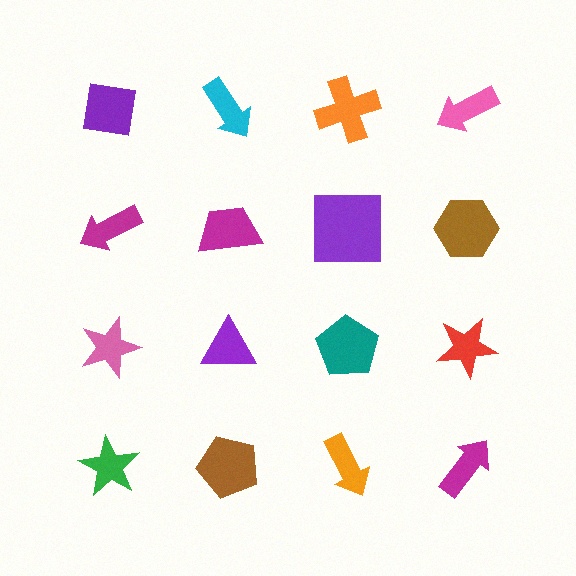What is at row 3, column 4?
A red star.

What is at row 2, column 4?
A brown hexagon.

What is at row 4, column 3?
An orange arrow.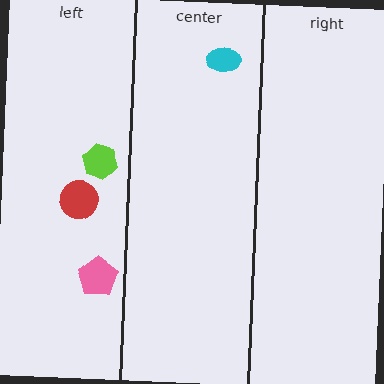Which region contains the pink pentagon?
The left region.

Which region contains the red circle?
The left region.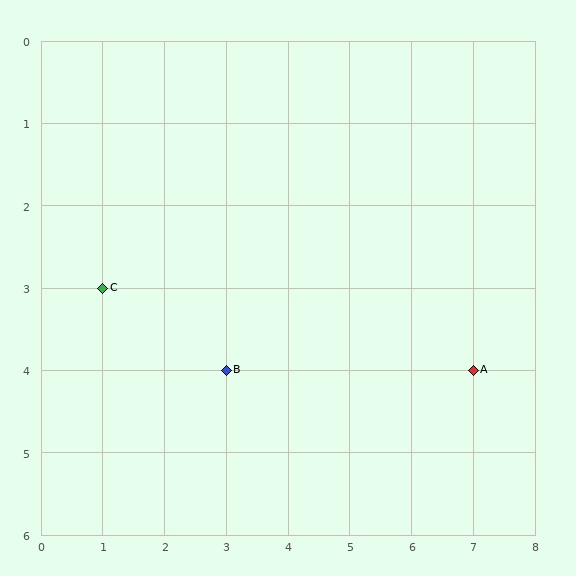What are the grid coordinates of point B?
Point B is at grid coordinates (3, 4).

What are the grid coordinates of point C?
Point C is at grid coordinates (1, 3).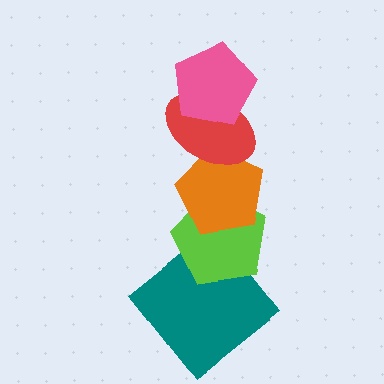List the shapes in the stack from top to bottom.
From top to bottom: the pink pentagon, the red ellipse, the orange pentagon, the lime pentagon, the teal diamond.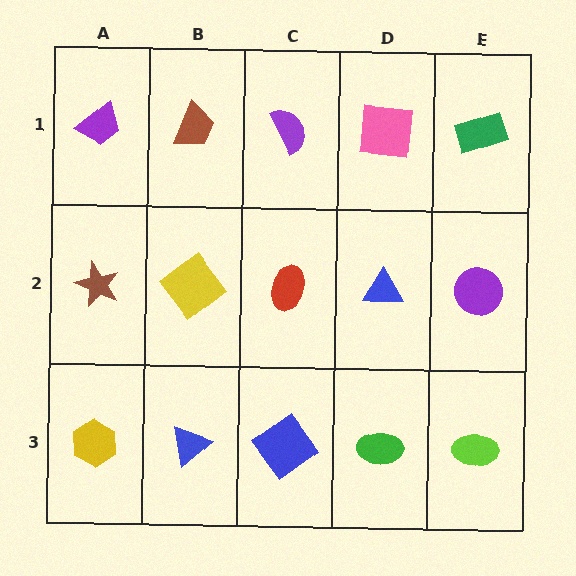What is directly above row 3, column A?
A brown star.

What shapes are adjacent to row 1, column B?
A yellow diamond (row 2, column B), a purple trapezoid (row 1, column A), a purple semicircle (row 1, column C).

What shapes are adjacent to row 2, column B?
A brown trapezoid (row 1, column B), a blue triangle (row 3, column B), a brown star (row 2, column A), a red ellipse (row 2, column C).